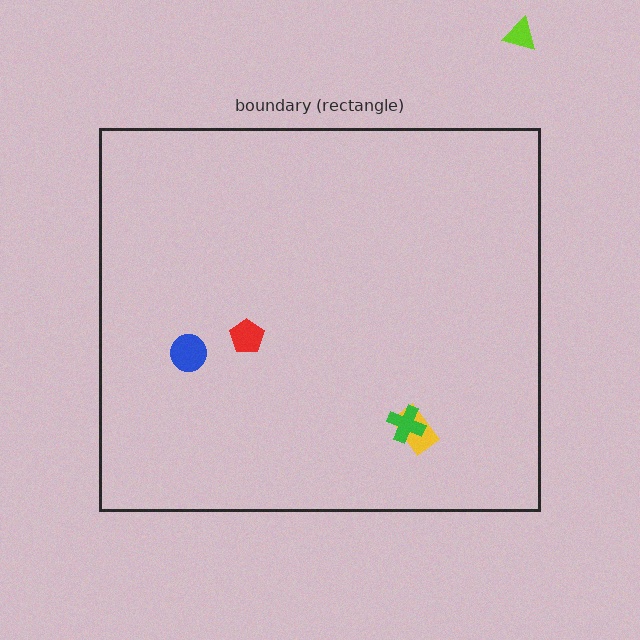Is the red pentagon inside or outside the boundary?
Inside.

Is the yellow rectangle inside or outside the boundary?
Inside.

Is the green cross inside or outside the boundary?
Inside.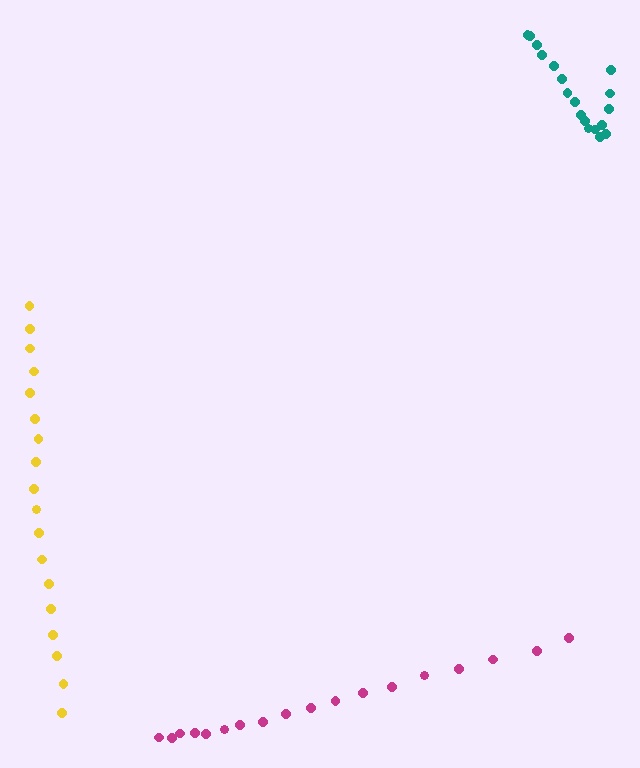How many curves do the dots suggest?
There are 3 distinct paths.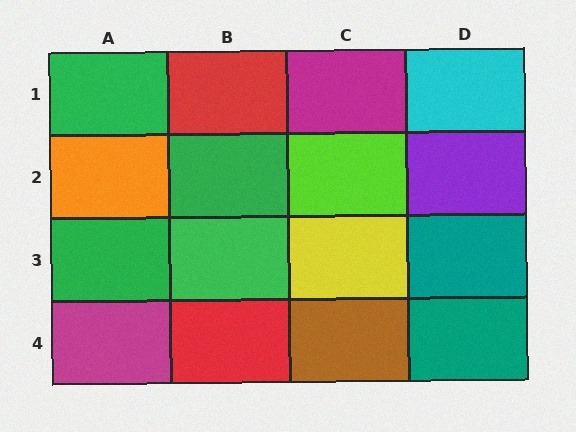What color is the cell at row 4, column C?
Brown.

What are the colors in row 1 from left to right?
Green, red, magenta, cyan.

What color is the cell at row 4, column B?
Red.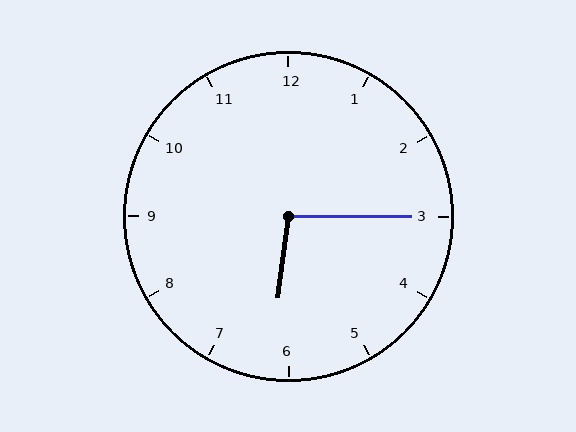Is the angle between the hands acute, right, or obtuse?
It is obtuse.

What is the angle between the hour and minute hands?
Approximately 98 degrees.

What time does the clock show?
6:15.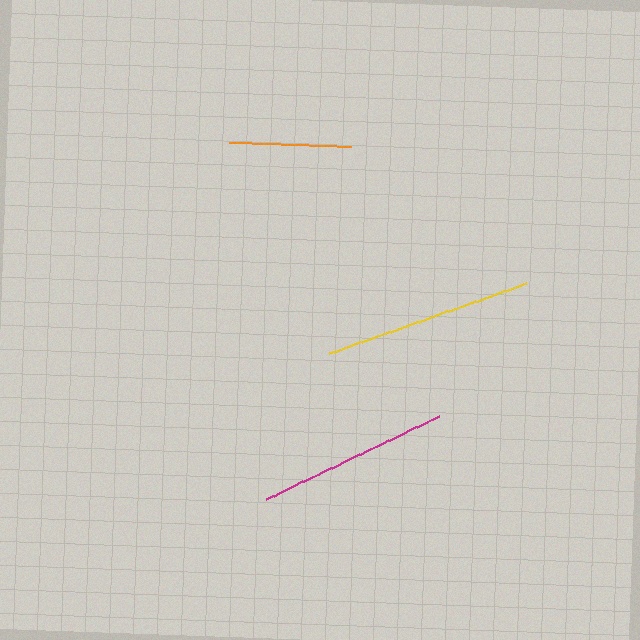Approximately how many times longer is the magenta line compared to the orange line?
The magenta line is approximately 1.6 times the length of the orange line.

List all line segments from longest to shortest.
From longest to shortest: yellow, magenta, orange.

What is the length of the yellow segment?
The yellow segment is approximately 210 pixels long.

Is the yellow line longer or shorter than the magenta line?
The yellow line is longer than the magenta line.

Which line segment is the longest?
The yellow line is the longest at approximately 210 pixels.